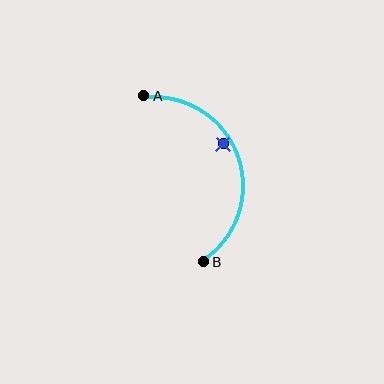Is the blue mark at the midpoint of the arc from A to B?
No — the blue mark does not lie on the arc at all. It sits slightly inside the curve.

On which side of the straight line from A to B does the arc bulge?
The arc bulges to the right of the straight line connecting A and B.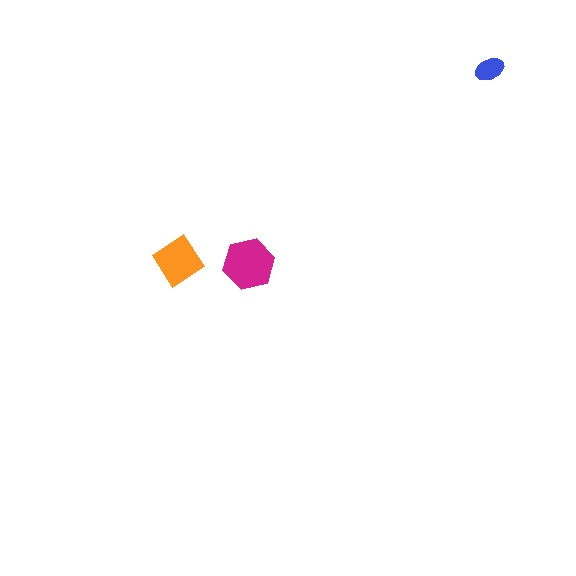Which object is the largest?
The magenta hexagon.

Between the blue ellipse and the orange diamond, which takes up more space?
The orange diamond.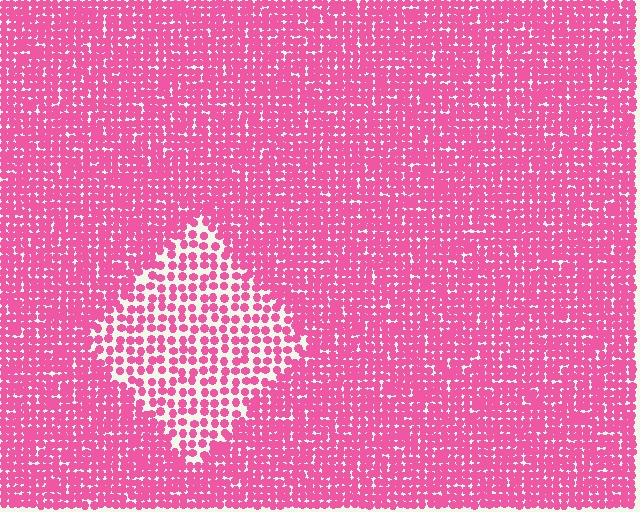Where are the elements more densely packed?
The elements are more densely packed outside the diamond boundary.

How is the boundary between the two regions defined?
The boundary is defined by a change in element density (approximately 2.0x ratio). All elements are the same color, size, and shape.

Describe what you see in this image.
The image contains small pink elements arranged at two different densities. A diamond-shaped region is visible where the elements are less densely packed than the surrounding area.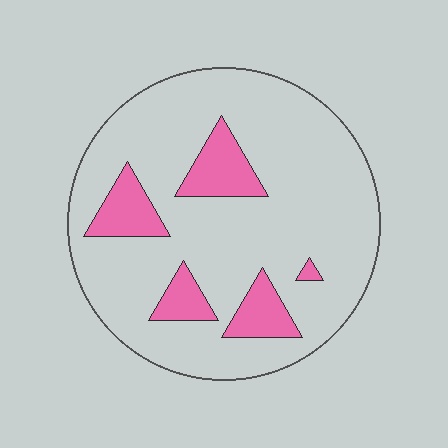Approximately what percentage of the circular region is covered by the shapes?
Approximately 15%.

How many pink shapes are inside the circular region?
5.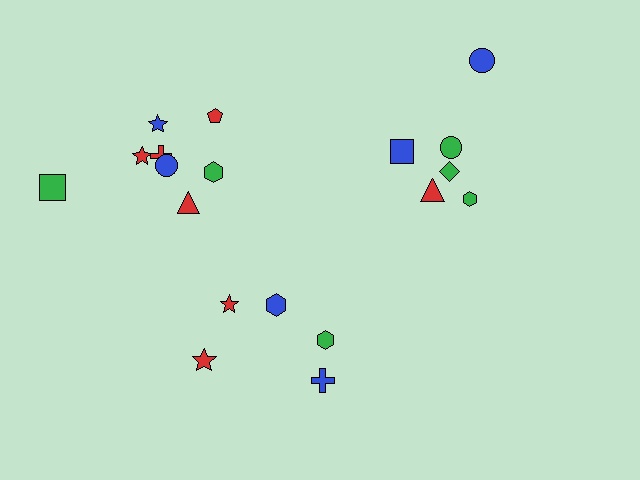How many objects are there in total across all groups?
There are 19 objects.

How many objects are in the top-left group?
There are 8 objects.